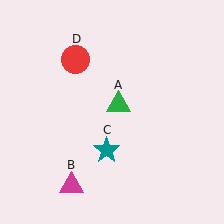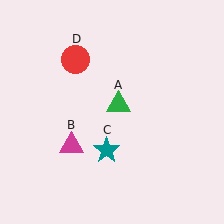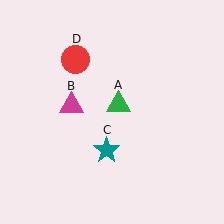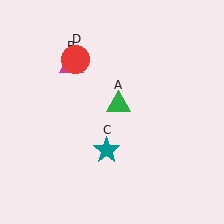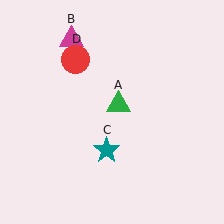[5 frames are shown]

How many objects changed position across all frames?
1 object changed position: magenta triangle (object B).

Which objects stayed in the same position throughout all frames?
Green triangle (object A) and teal star (object C) and red circle (object D) remained stationary.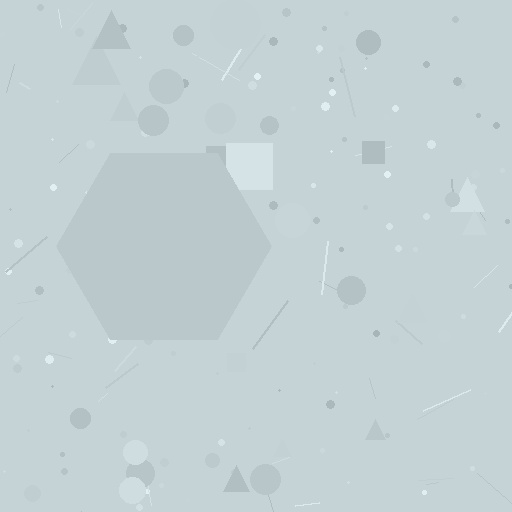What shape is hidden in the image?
A hexagon is hidden in the image.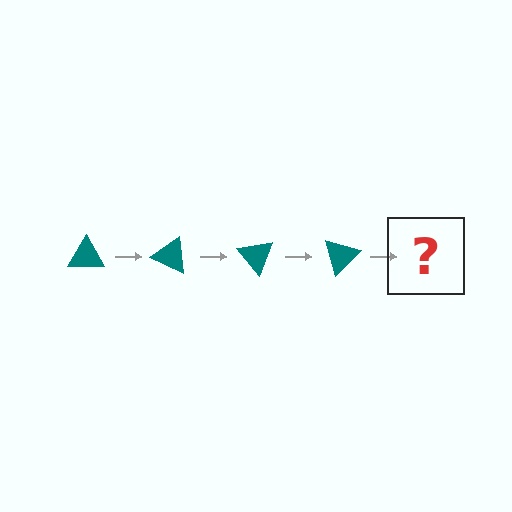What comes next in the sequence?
The next element should be a teal triangle rotated 100 degrees.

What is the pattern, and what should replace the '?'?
The pattern is that the triangle rotates 25 degrees each step. The '?' should be a teal triangle rotated 100 degrees.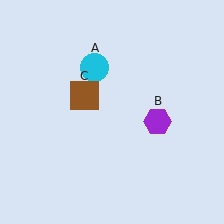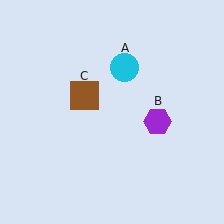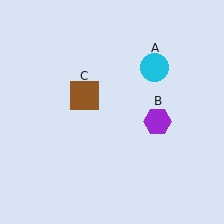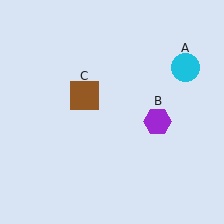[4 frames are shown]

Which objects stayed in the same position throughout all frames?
Purple hexagon (object B) and brown square (object C) remained stationary.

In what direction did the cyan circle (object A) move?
The cyan circle (object A) moved right.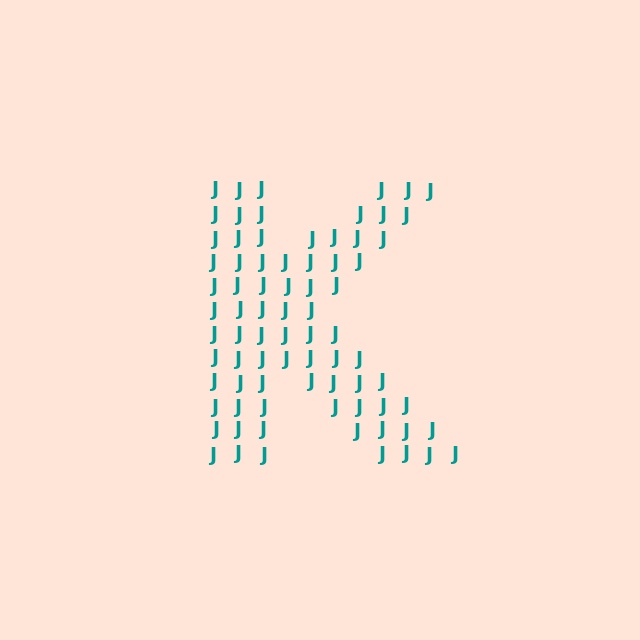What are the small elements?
The small elements are letter J's.